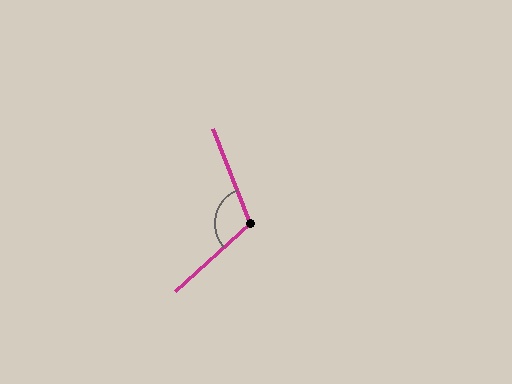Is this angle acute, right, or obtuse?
It is obtuse.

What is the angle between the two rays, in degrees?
Approximately 112 degrees.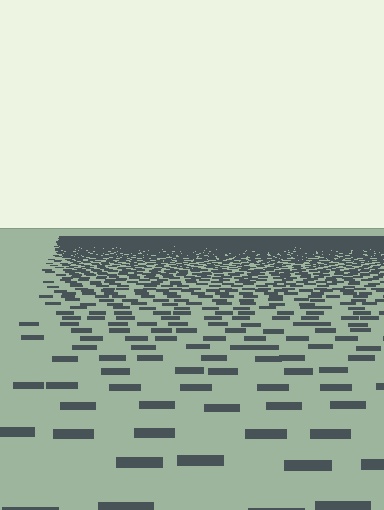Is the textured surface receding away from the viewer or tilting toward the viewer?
The surface is receding away from the viewer. Texture elements get smaller and denser toward the top.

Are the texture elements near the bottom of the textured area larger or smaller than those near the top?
Larger. Near the bottom, elements are closer to the viewer and appear at a bigger on-screen size.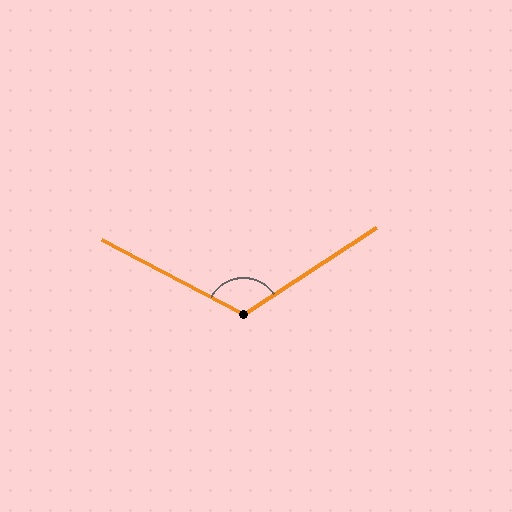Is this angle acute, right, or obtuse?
It is obtuse.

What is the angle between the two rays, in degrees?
Approximately 119 degrees.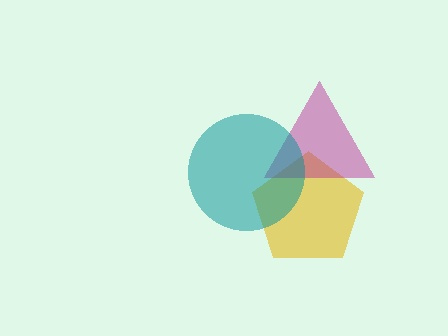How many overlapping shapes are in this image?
There are 3 overlapping shapes in the image.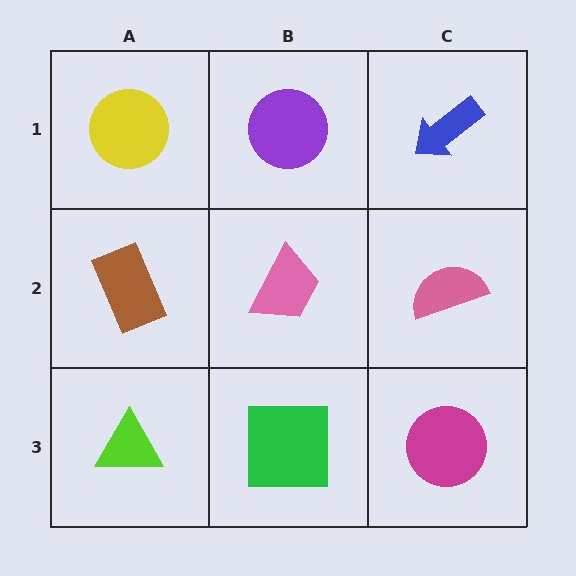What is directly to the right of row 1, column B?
A blue arrow.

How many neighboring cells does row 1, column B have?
3.